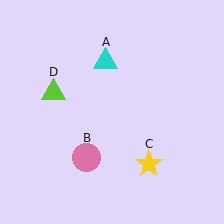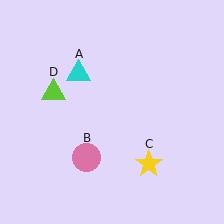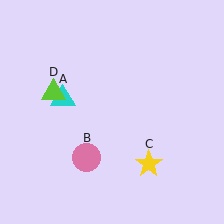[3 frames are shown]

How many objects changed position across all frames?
1 object changed position: cyan triangle (object A).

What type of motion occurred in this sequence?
The cyan triangle (object A) rotated counterclockwise around the center of the scene.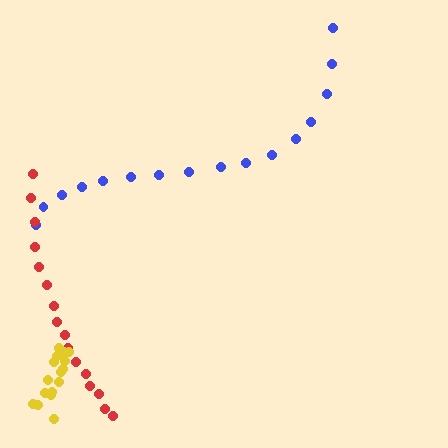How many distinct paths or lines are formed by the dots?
There are 3 distinct paths.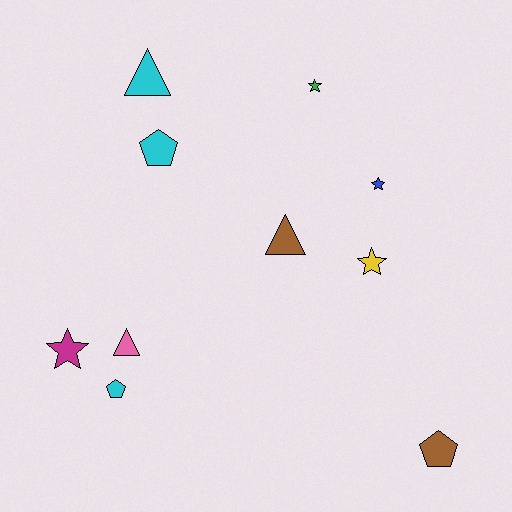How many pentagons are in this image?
There are 3 pentagons.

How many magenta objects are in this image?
There is 1 magenta object.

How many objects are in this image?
There are 10 objects.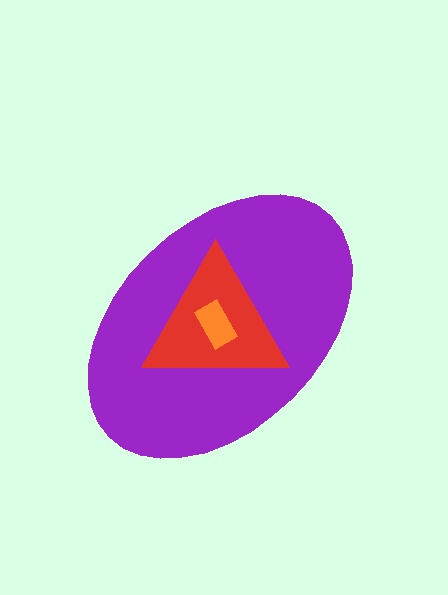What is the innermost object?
The orange rectangle.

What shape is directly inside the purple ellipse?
The red triangle.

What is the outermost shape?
The purple ellipse.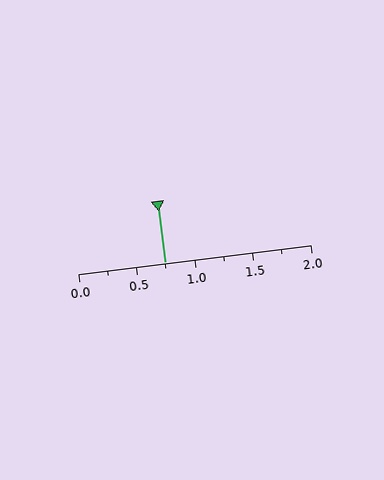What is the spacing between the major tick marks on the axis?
The major ticks are spaced 0.5 apart.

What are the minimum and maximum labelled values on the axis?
The axis runs from 0.0 to 2.0.